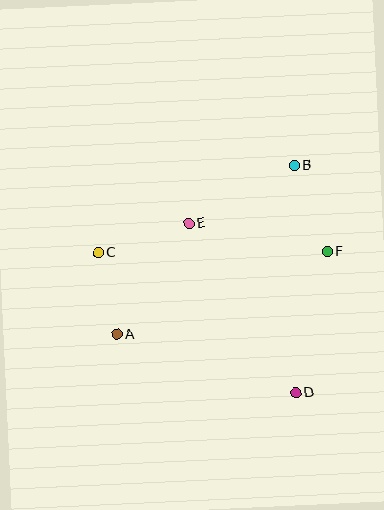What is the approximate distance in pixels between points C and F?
The distance between C and F is approximately 229 pixels.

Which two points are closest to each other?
Points A and C are closest to each other.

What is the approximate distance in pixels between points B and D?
The distance between B and D is approximately 227 pixels.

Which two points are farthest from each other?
Points A and B are farthest from each other.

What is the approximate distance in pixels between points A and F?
The distance between A and F is approximately 226 pixels.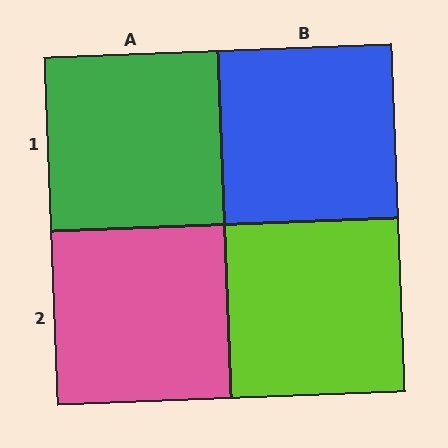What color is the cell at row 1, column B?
Blue.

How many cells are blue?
1 cell is blue.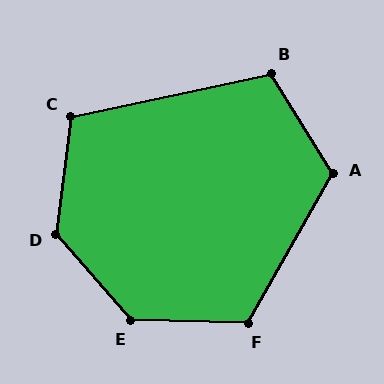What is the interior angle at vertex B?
Approximately 110 degrees (obtuse).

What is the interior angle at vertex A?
Approximately 119 degrees (obtuse).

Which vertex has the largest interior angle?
E, at approximately 132 degrees.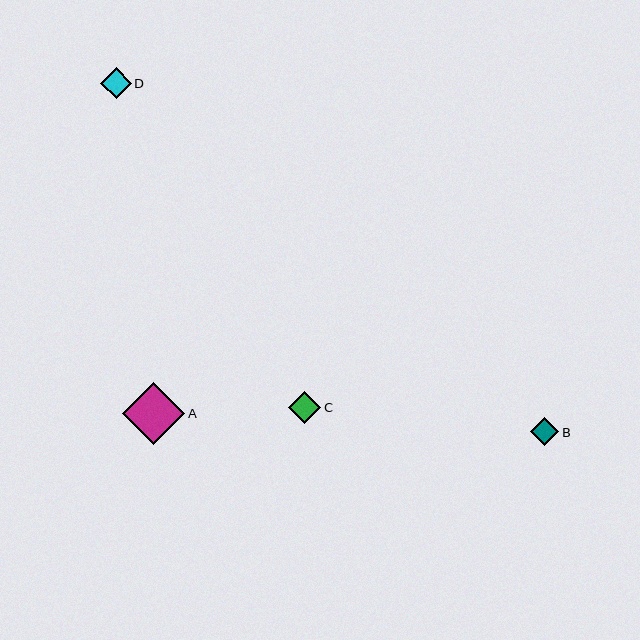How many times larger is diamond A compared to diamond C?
Diamond A is approximately 1.9 times the size of diamond C.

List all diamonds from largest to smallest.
From largest to smallest: A, C, D, B.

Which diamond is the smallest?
Diamond B is the smallest with a size of approximately 28 pixels.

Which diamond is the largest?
Diamond A is the largest with a size of approximately 62 pixels.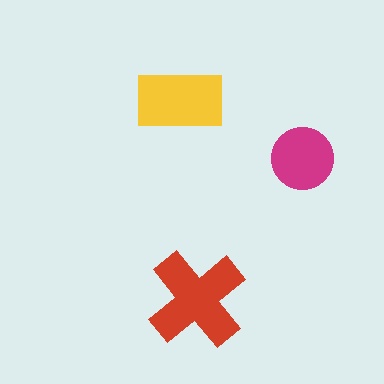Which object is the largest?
The red cross.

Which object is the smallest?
The magenta circle.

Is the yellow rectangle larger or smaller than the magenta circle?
Larger.